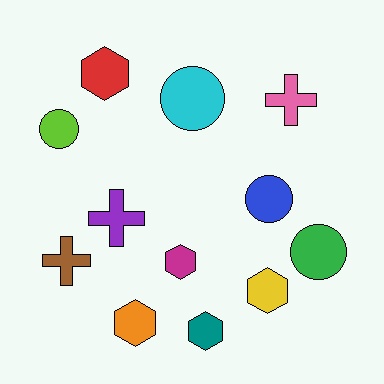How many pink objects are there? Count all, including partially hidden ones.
There is 1 pink object.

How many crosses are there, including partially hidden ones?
There are 3 crosses.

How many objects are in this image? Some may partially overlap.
There are 12 objects.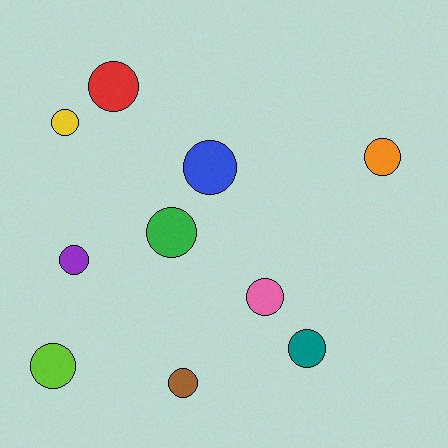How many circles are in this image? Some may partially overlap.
There are 10 circles.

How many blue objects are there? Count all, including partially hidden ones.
There is 1 blue object.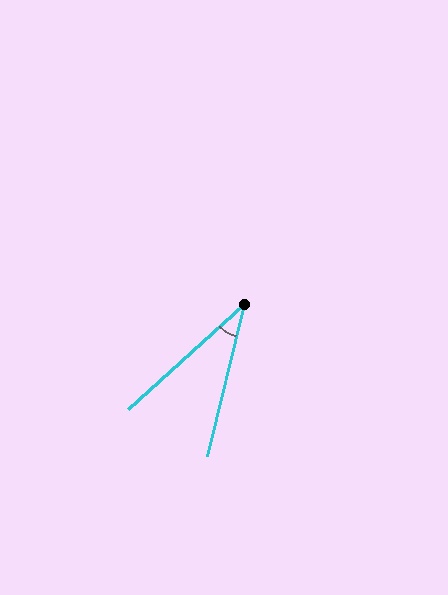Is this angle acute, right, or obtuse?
It is acute.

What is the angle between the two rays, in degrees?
Approximately 34 degrees.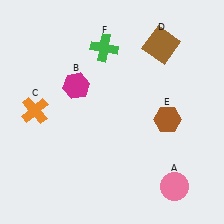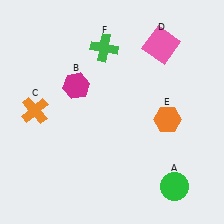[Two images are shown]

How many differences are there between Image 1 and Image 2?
There are 3 differences between the two images.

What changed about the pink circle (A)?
In Image 1, A is pink. In Image 2, it changed to green.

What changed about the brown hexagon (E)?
In Image 1, E is brown. In Image 2, it changed to orange.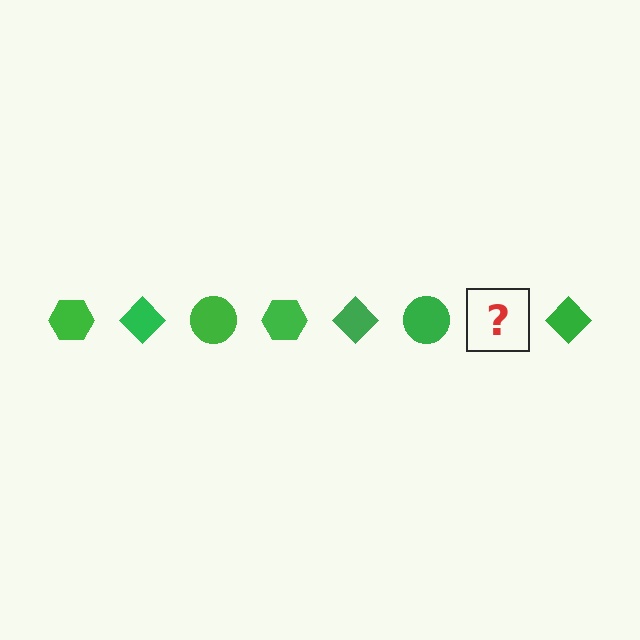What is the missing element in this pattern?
The missing element is a green hexagon.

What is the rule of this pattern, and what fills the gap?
The rule is that the pattern cycles through hexagon, diamond, circle shapes in green. The gap should be filled with a green hexagon.